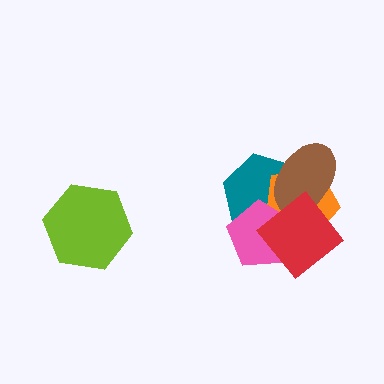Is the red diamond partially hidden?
No, no other shape covers it.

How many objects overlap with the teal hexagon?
4 objects overlap with the teal hexagon.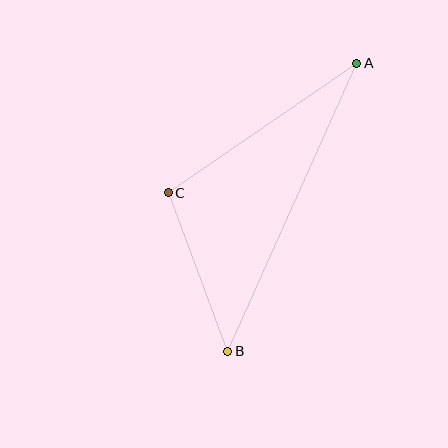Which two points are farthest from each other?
Points A and B are farthest from each other.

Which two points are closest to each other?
Points B and C are closest to each other.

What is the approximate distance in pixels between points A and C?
The distance between A and C is approximately 228 pixels.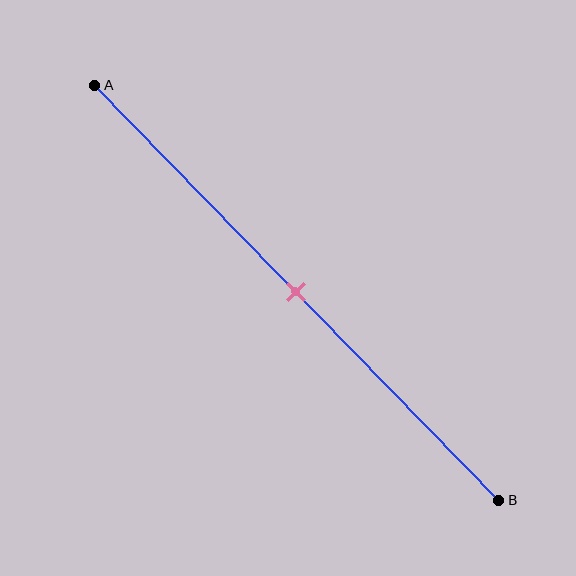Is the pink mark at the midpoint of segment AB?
Yes, the mark is approximately at the midpoint.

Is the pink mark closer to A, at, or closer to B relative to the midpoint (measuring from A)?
The pink mark is approximately at the midpoint of segment AB.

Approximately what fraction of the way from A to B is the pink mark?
The pink mark is approximately 50% of the way from A to B.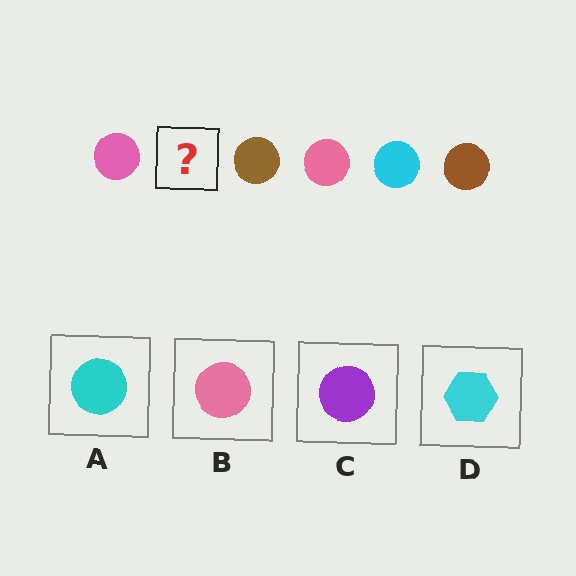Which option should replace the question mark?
Option A.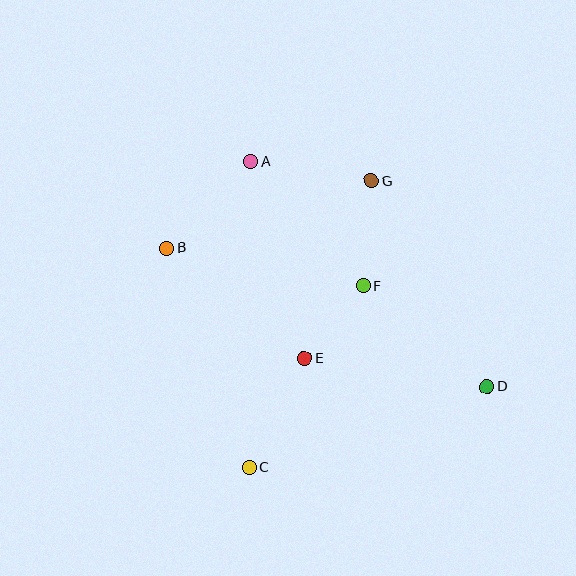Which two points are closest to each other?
Points E and F are closest to each other.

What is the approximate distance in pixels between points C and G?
The distance between C and G is approximately 311 pixels.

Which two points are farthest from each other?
Points B and D are farthest from each other.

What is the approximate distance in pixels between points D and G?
The distance between D and G is approximately 236 pixels.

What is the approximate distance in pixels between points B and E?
The distance between B and E is approximately 176 pixels.